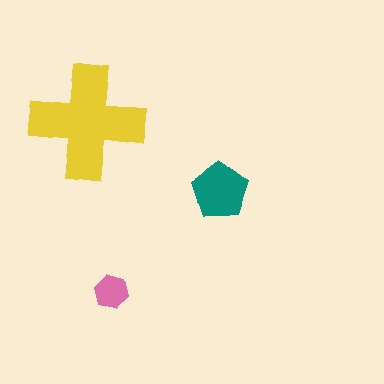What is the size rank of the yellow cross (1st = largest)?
1st.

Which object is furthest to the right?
The teal pentagon is rightmost.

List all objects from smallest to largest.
The pink hexagon, the teal pentagon, the yellow cross.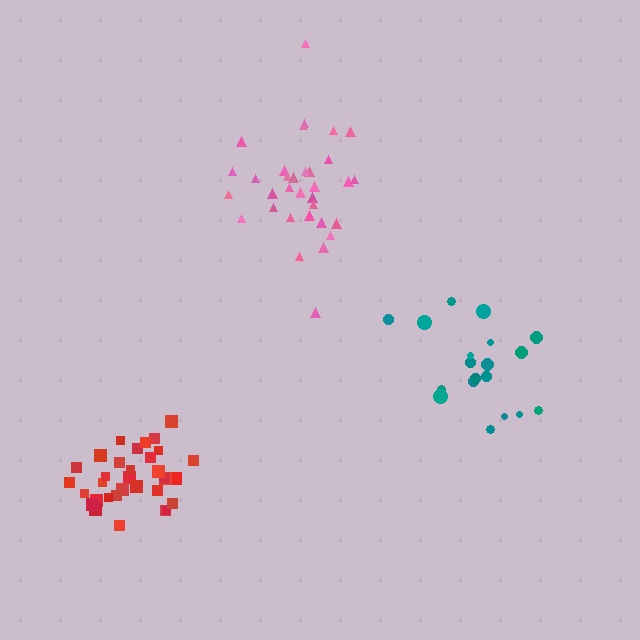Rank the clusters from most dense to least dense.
red, pink, teal.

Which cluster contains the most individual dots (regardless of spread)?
Red (33).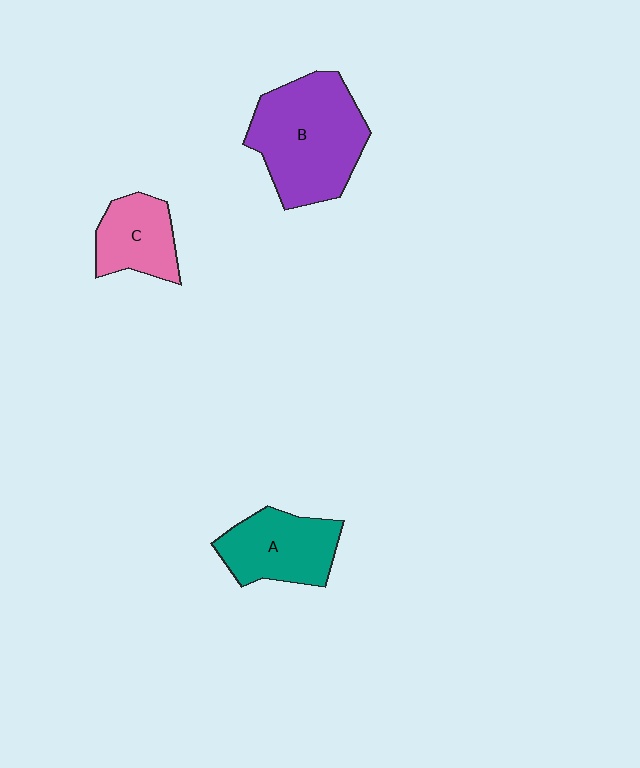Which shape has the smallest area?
Shape C (pink).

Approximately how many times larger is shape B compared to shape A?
Approximately 1.6 times.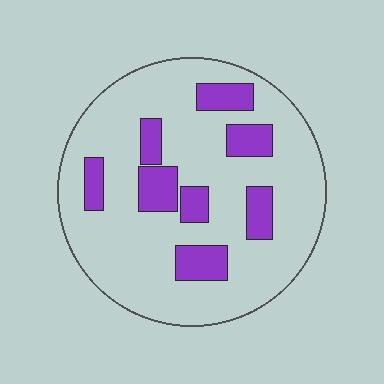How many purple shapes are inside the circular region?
8.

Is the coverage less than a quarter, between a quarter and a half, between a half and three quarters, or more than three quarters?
Less than a quarter.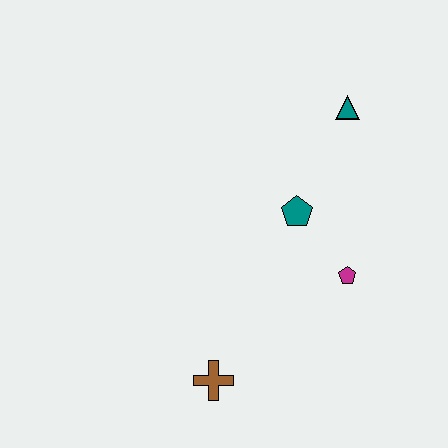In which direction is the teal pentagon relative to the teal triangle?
The teal pentagon is below the teal triangle.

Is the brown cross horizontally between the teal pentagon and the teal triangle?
No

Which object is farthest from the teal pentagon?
The brown cross is farthest from the teal pentagon.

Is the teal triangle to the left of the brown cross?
No